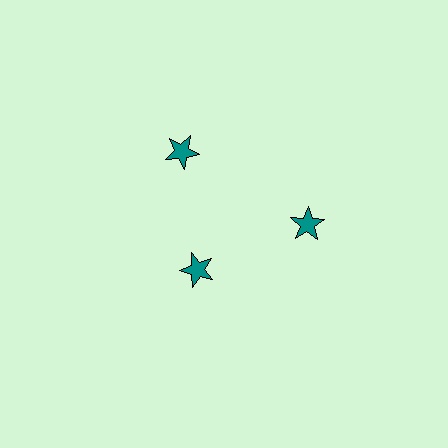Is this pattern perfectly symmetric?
No. The 3 teal stars are arranged in a ring, but one element near the 7 o'clock position is pulled inward toward the center, breaking the 3-fold rotational symmetry.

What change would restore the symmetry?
The symmetry would be restored by moving it outward, back onto the ring so that all 3 stars sit at equal angles and equal distance from the center.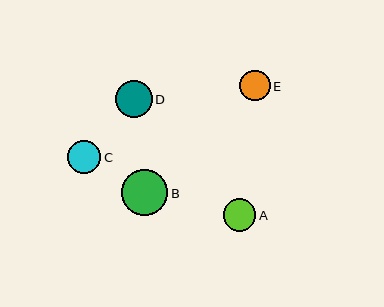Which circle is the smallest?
Circle E is the smallest with a size of approximately 30 pixels.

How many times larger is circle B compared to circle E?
Circle B is approximately 1.5 times the size of circle E.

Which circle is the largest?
Circle B is the largest with a size of approximately 46 pixels.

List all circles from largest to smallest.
From largest to smallest: B, D, C, A, E.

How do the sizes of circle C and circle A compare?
Circle C and circle A are approximately the same size.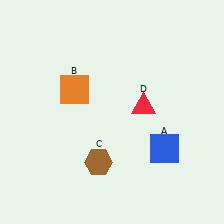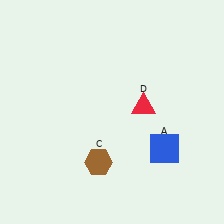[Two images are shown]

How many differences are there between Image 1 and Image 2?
There is 1 difference between the two images.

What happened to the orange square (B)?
The orange square (B) was removed in Image 2. It was in the top-left area of Image 1.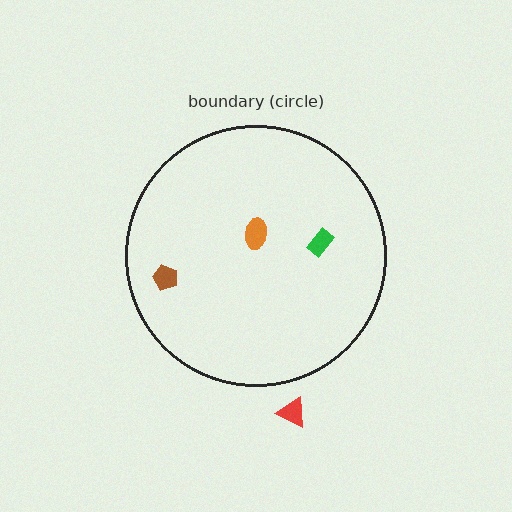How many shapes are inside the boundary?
3 inside, 1 outside.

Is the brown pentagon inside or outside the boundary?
Inside.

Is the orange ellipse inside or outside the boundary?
Inside.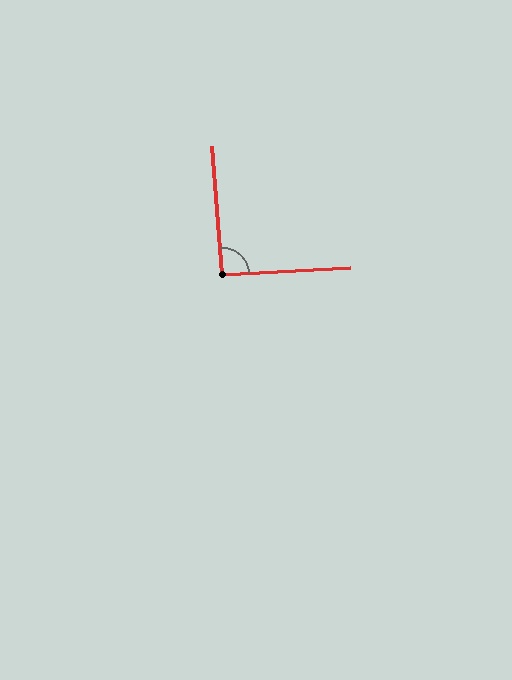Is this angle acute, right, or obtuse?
It is approximately a right angle.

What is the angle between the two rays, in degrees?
Approximately 92 degrees.